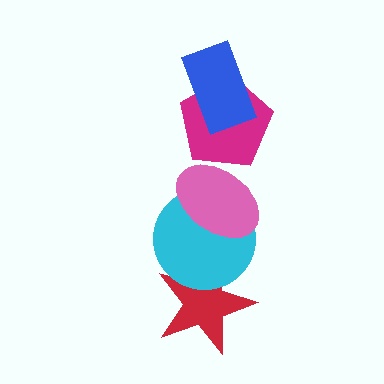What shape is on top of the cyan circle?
The pink ellipse is on top of the cyan circle.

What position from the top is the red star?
The red star is 5th from the top.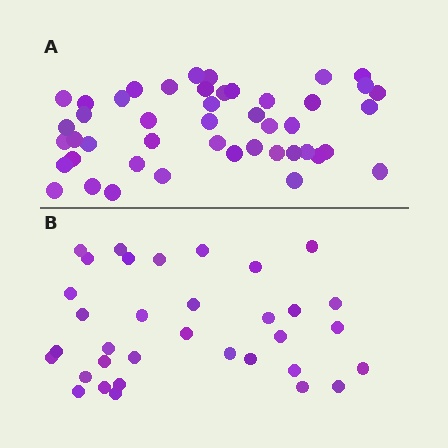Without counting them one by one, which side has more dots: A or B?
Region A (the top region) has more dots.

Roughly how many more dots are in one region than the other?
Region A has roughly 12 or so more dots than region B.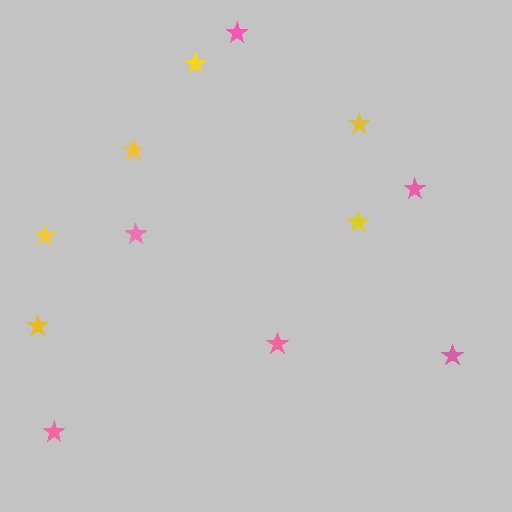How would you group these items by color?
There are 2 groups: one group of yellow stars (6) and one group of pink stars (6).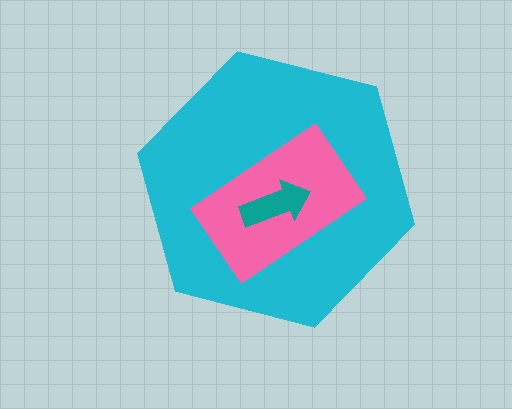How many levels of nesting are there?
3.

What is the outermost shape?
The cyan hexagon.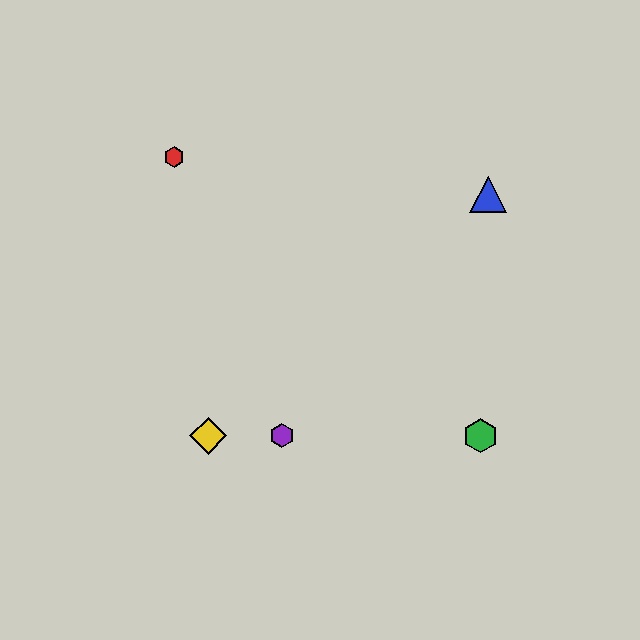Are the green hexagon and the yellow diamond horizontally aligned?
Yes, both are at y≈436.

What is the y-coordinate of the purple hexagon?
The purple hexagon is at y≈436.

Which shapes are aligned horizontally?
The green hexagon, the yellow diamond, the purple hexagon are aligned horizontally.